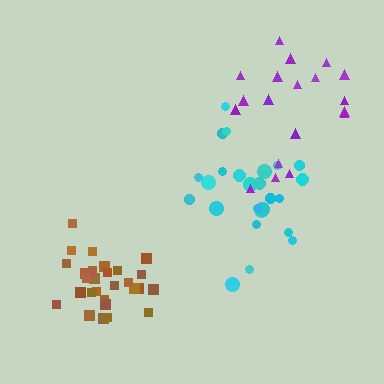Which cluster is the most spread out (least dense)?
Purple.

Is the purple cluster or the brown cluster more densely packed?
Brown.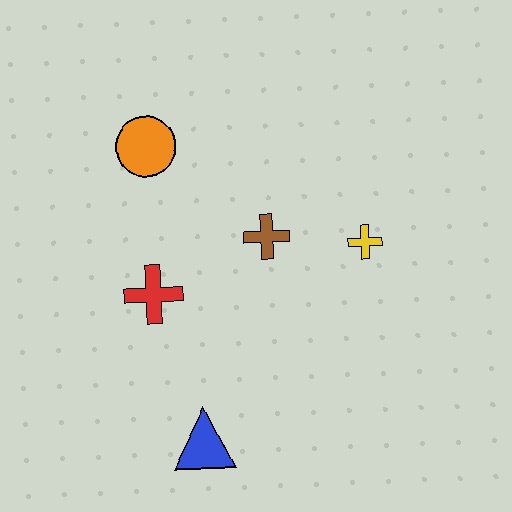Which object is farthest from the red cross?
The yellow cross is farthest from the red cross.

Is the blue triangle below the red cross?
Yes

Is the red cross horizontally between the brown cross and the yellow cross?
No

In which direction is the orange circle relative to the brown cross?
The orange circle is to the left of the brown cross.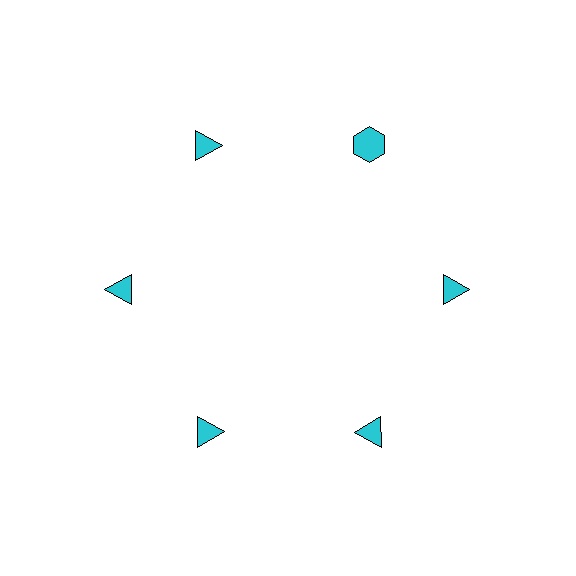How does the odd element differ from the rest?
It has a different shape: hexagon instead of triangle.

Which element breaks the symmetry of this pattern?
The cyan hexagon at roughly the 1 o'clock position breaks the symmetry. All other shapes are cyan triangles.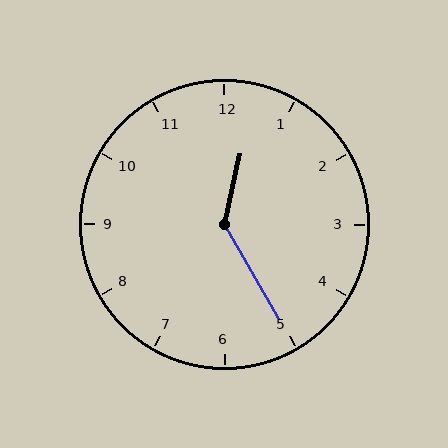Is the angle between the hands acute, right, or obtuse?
It is obtuse.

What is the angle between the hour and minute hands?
Approximately 138 degrees.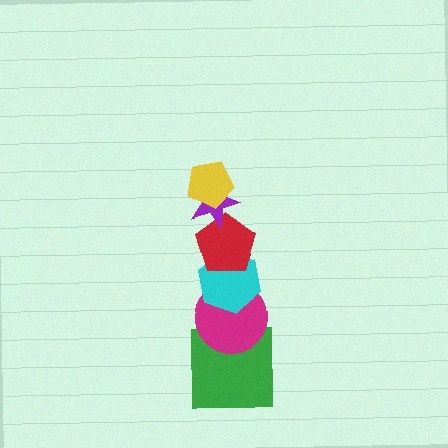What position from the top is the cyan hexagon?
The cyan hexagon is 4th from the top.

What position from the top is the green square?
The green square is 6th from the top.